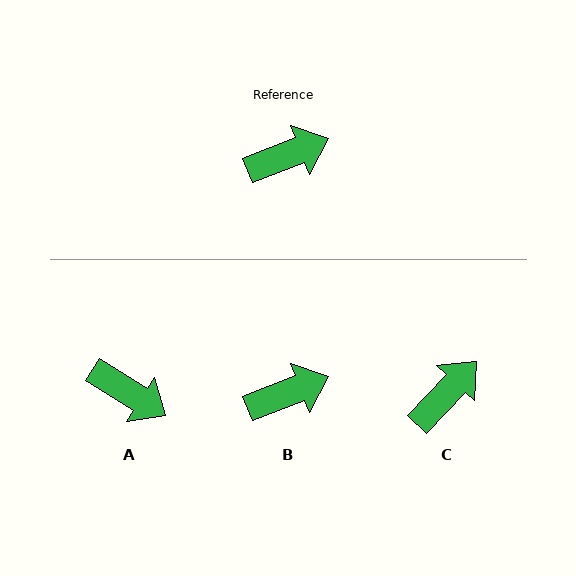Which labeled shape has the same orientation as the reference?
B.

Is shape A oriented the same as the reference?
No, it is off by about 54 degrees.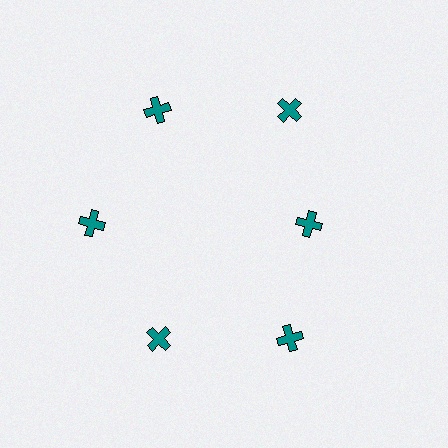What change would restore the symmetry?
The symmetry would be restored by moving it outward, back onto the ring so that all 6 crosses sit at equal angles and equal distance from the center.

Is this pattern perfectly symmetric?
No. The 6 teal crosses are arranged in a ring, but one element near the 3 o'clock position is pulled inward toward the center, breaking the 6-fold rotational symmetry.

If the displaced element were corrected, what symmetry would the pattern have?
It would have 6-fold rotational symmetry — the pattern would map onto itself every 60 degrees.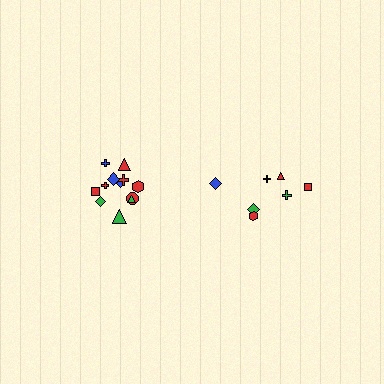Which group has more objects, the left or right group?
The left group.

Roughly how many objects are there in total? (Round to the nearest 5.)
Roughly 20 objects in total.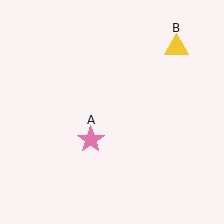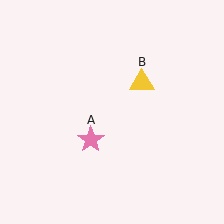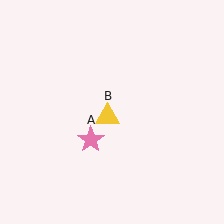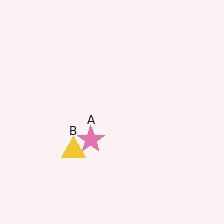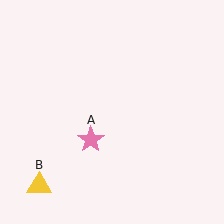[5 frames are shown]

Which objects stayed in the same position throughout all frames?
Pink star (object A) remained stationary.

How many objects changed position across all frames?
1 object changed position: yellow triangle (object B).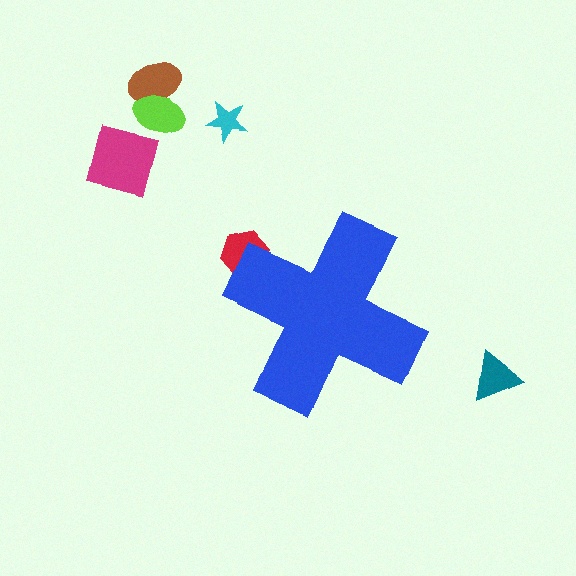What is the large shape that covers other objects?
A blue cross.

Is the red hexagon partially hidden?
Yes, the red hexagon is partially hidden behind the blue cross.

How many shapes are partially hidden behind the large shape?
1 shape is partially hidden.